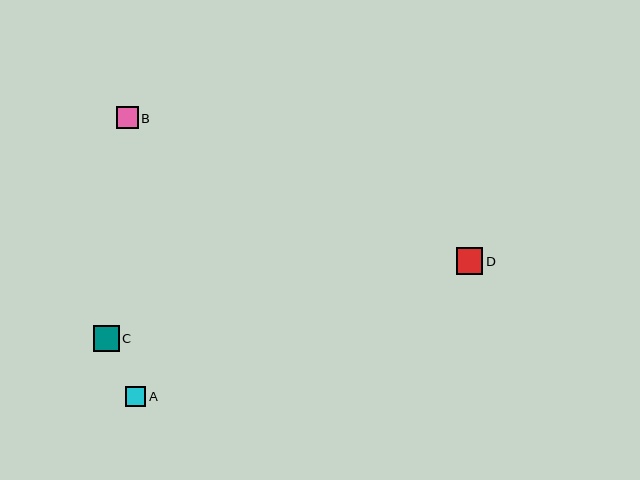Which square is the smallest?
Square A is the smallest with a size of approximately 20 pixels.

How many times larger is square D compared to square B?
Square D is approximately 1.2 times the size of square B.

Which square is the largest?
Square D is the largest with a size of approximately 27 pixels.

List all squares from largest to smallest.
From largest to smallest: D, C, B, A.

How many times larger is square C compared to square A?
Square C is approximately 1.3 times the size of square A.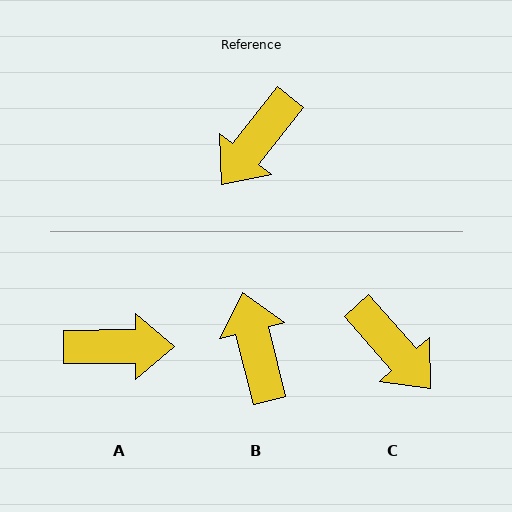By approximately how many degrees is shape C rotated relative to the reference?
Approximately 80 degrees counter-clockwise.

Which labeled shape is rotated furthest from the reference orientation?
A, about 129 degrees away.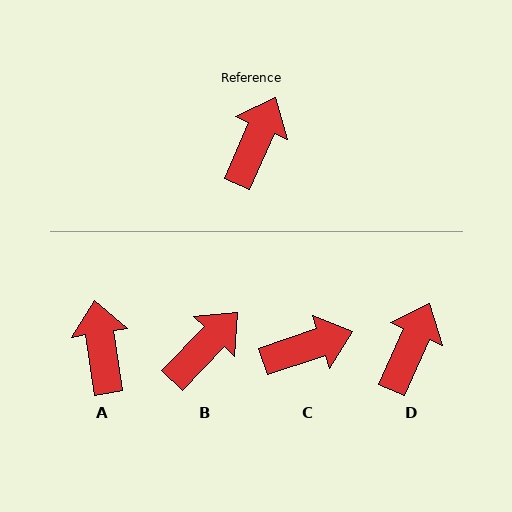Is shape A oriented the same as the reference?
No, it is off by about 33 degrees.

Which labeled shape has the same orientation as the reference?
D.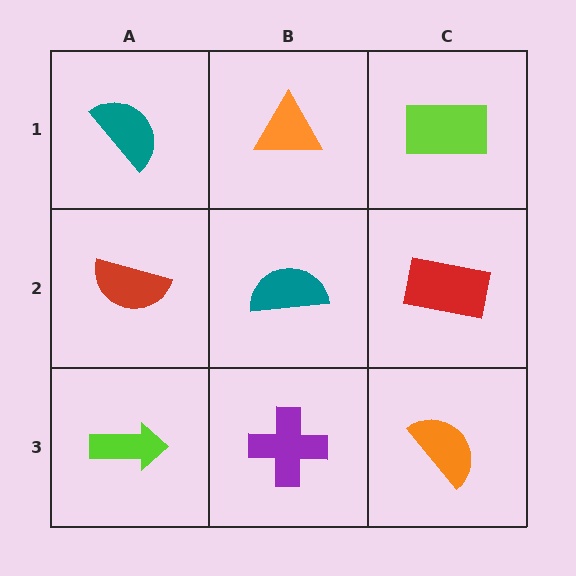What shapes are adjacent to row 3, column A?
A red semicircle (row 2, column A), a purple cross (row 3, column B).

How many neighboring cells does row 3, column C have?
2.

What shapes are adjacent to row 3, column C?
A red rectangle (row 2, column C), a purple cross (row 3, column B).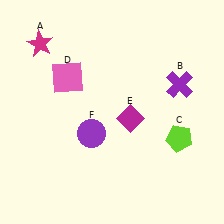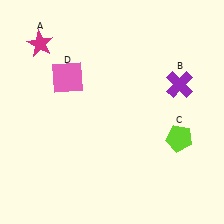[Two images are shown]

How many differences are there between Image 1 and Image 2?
There are 2 differences between the two images.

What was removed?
The magenta diamond (E), the purple circle (F) were removed in Image 2.